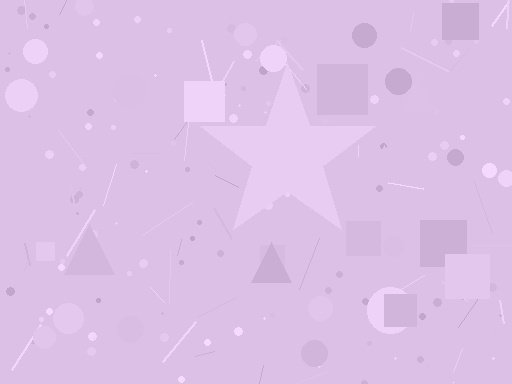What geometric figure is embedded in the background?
A star is embedded in the background.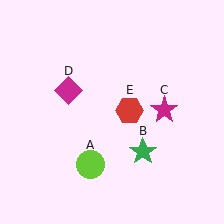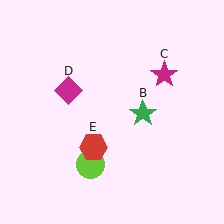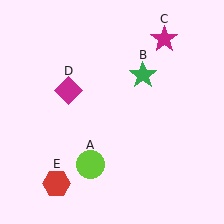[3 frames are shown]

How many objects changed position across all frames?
3 objects changed position: green star (object B), magenta star (object C), red hexagon (object E).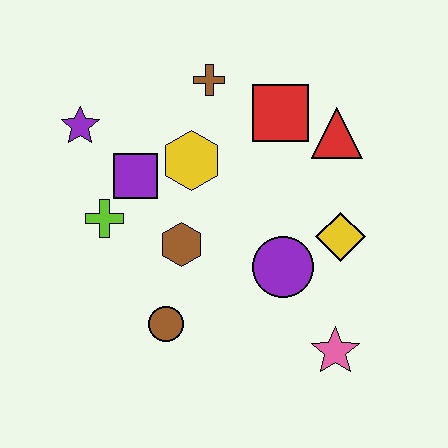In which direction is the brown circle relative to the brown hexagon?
The brown circle is below the brown hexagon.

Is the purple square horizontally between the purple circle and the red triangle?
No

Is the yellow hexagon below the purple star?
Yes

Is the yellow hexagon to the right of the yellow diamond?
No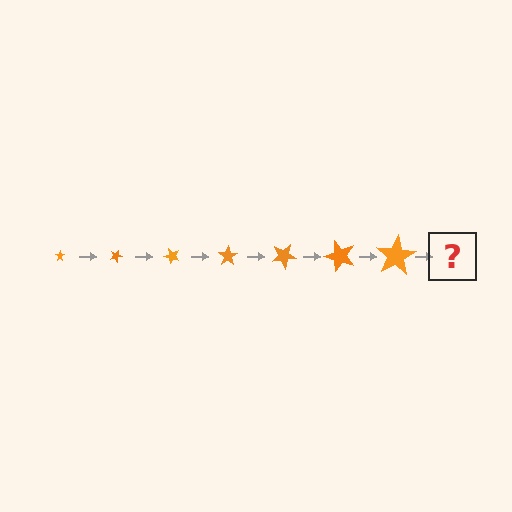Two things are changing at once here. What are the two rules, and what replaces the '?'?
The two rules are that the star grows larger each step and it rotates 25 degrees each step. The '?' should be a star, larger than the previous one and rotated 175 degrees from the start.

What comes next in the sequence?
The next element should be a star, larger than the previous one and rotated 175 degrees from the start.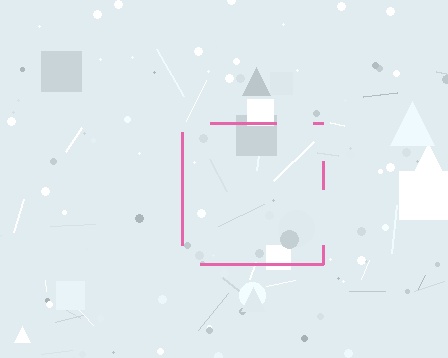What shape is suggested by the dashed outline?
The dashed outline suggests a square.